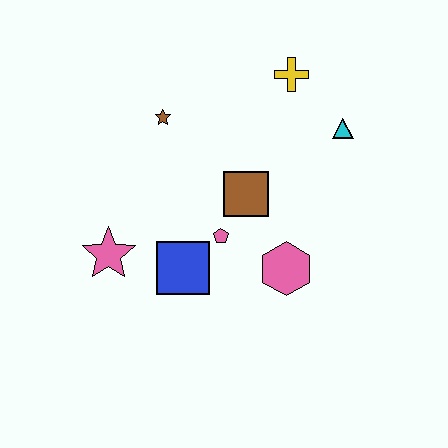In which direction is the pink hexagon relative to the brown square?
The pink hexagon is below the brown square.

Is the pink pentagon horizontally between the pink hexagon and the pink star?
Yes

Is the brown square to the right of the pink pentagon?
Yes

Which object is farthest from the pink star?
The cyan triangle is farthest from the pink star.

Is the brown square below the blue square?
No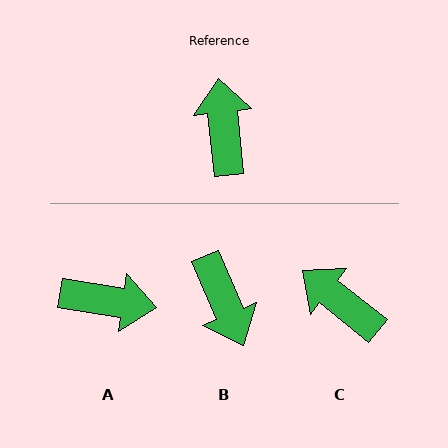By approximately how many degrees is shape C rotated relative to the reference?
Approximately 45 degrees counter-clockwise.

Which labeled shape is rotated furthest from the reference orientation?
B, about 163 degrees away.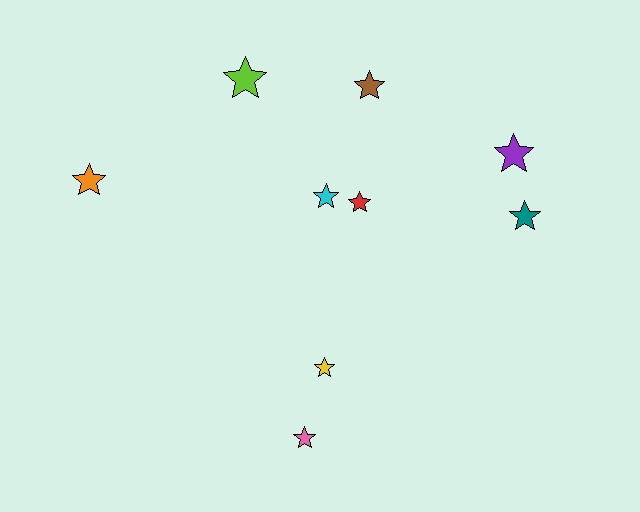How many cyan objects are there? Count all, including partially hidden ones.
There is 1 cyan object.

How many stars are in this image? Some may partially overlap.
There are 9 stars.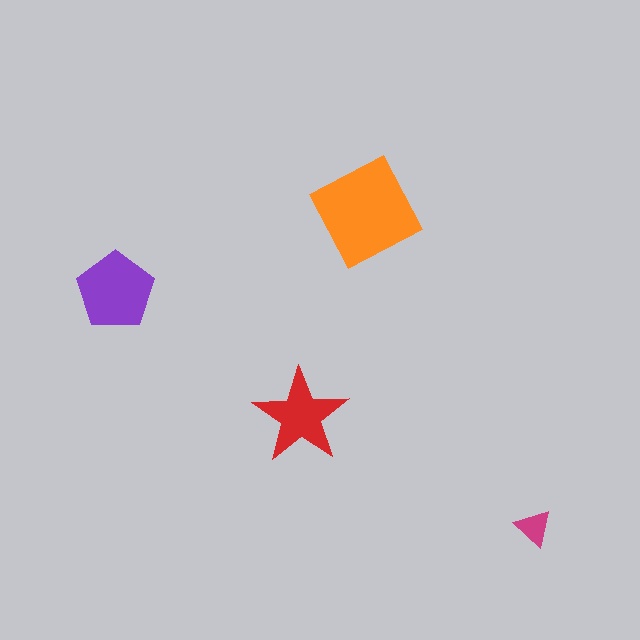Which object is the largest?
The orange diamond.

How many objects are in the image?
There are 4 objects in the image.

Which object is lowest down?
The magenta triangle is bottommost.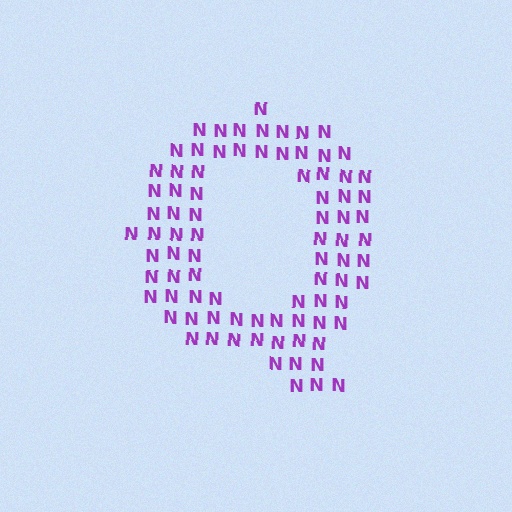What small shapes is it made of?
It is made of small letter N's.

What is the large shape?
The large shape is the letter Q.